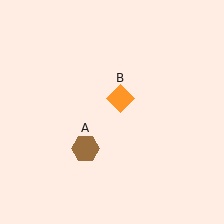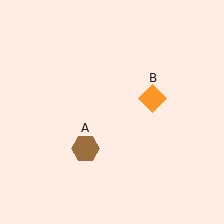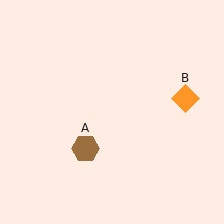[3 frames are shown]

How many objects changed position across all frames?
1 object changed position: orange diamond (object B).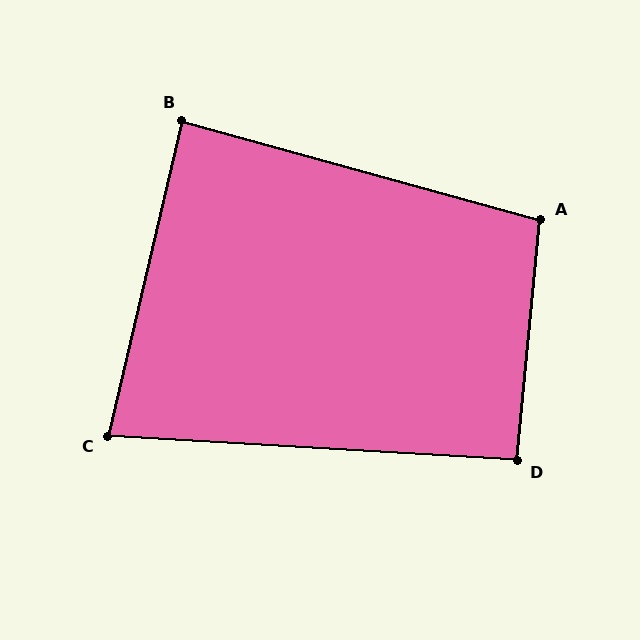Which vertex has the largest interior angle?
A, at approximately 100 degrees.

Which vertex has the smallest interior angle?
C, at approximately 80 degrees.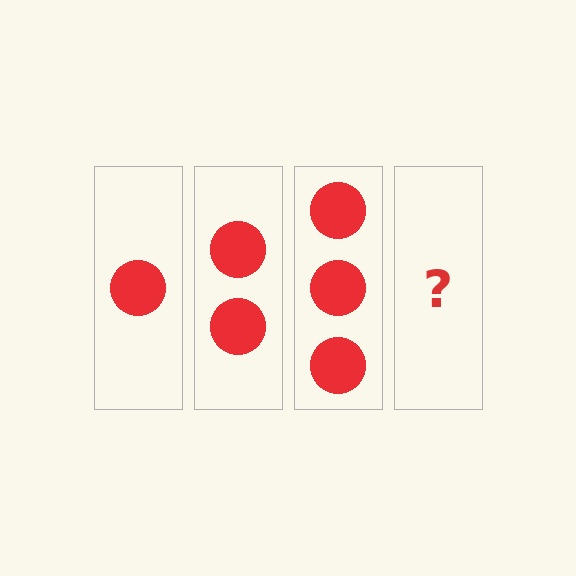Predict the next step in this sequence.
The next step is 4 circles.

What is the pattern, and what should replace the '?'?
The pattern is that each step adds one more circle. The '?' should be 4 circles.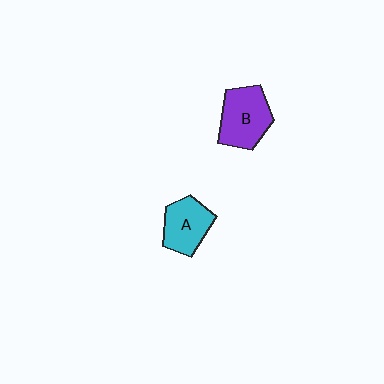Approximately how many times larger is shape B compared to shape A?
Approximately 1.2 times.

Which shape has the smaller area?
Shape A (cyan).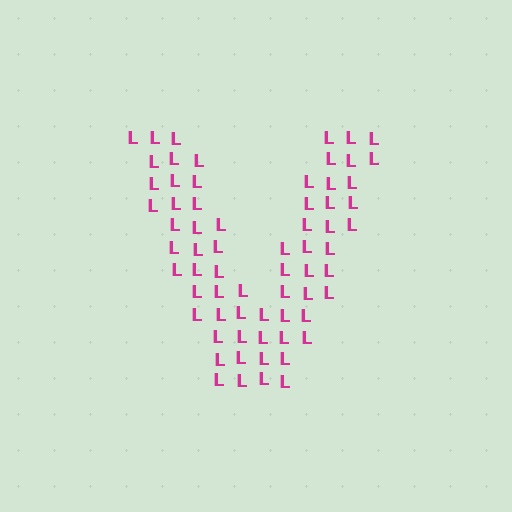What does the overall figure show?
The overall figure shows the letter V.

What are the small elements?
The small elements are letter L's.